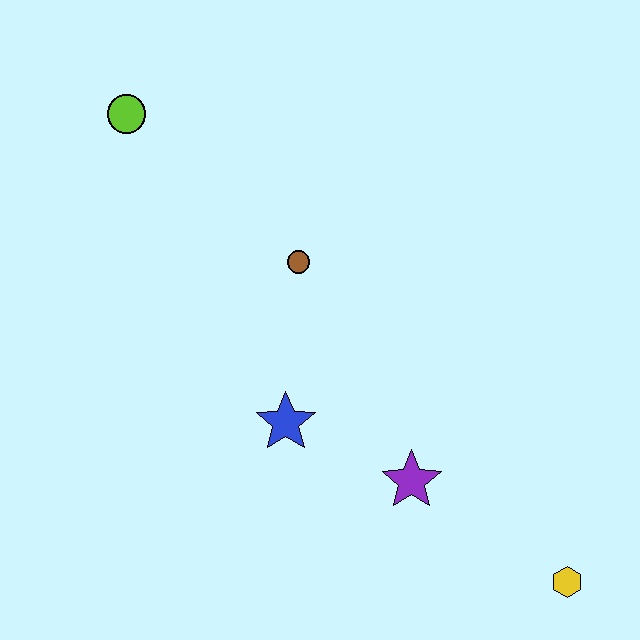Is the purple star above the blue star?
No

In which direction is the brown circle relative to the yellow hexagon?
The brown circle is above the yellow hexagon.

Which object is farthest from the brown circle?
The yellow hexagon is farthest from the brown circle.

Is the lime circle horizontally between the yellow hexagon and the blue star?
No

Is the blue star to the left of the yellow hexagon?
Yes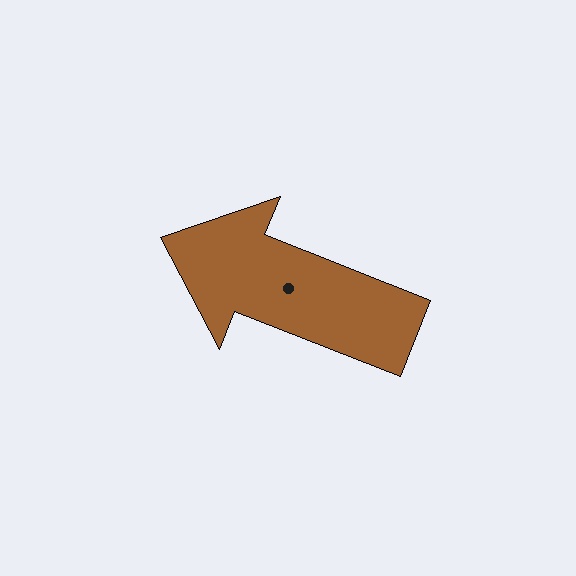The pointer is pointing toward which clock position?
Roughly 10 o'clock.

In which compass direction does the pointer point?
West.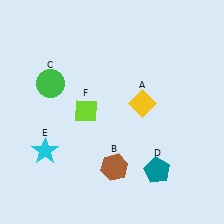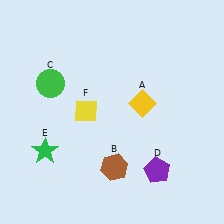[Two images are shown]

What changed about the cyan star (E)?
In Image 1, E is cyan. In Image 2, it changed to green.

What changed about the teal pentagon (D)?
In Image 1, D is teal. In Image 2, it changed to purple.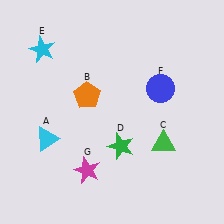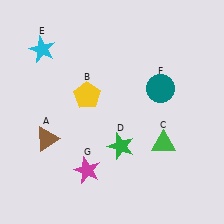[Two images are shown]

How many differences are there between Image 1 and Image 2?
There are 3 differences between the two images.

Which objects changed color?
A changed from cyan to brown. B changed from orange to yellow. F changed from blue to teal.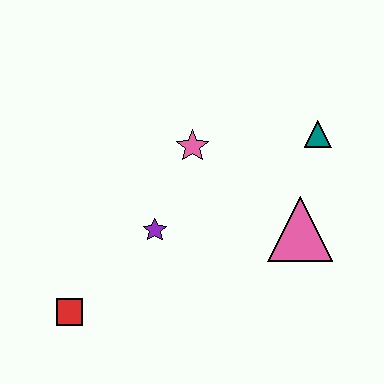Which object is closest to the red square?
The purple star is closest to the red square.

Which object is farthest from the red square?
The teal triangle is farthest from the red square.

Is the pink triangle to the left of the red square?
No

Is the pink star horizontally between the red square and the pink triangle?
Yes